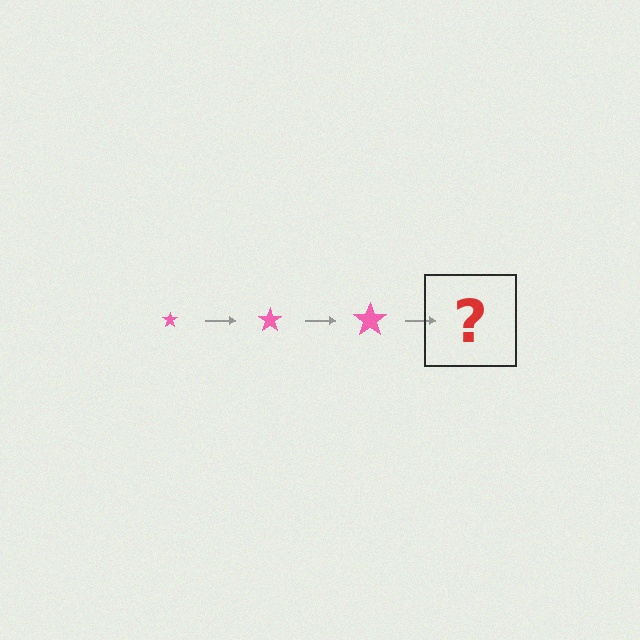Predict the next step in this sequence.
The next step is a pink star, larger than the previous one.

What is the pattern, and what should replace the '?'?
The pattern is that the star gets progressively larger each step. The '?' should be a pink star, larger than the previous one.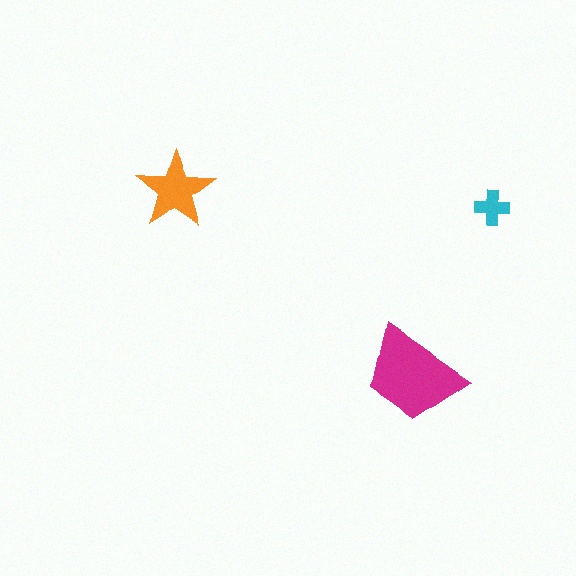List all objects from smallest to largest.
The cyan cross, the orange star, the magenta trapezoid.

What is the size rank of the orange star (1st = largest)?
2nd.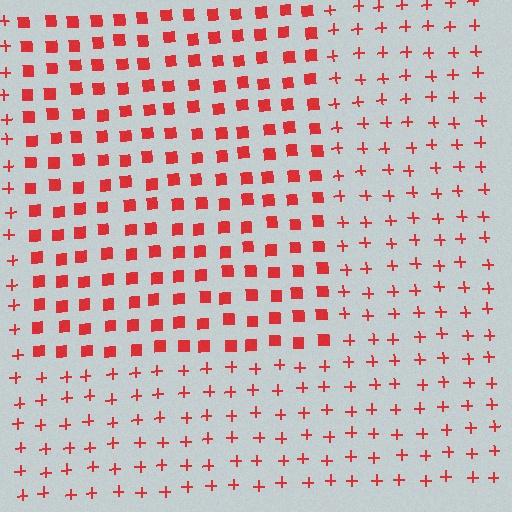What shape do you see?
I see a rectangle.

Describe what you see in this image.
The image is filled with small red elements arranged in a uniform grid. A rectangle-shaped region contains squares, while the surrounding area contains plus signs. The boundary is defined purely by the change in element shape.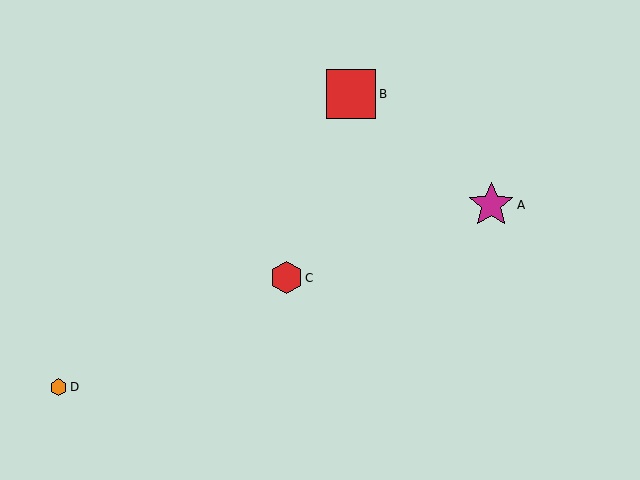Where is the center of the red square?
The center of the red square is at (351, 94).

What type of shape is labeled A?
Shape A is a magenta star.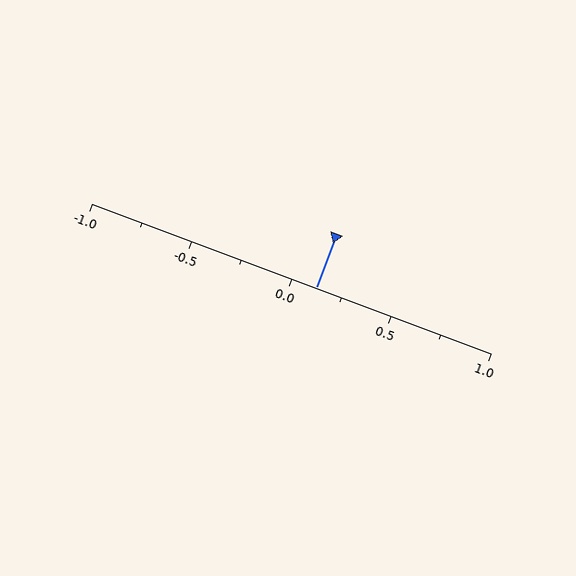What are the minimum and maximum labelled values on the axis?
The axis runs from -1.0 to 1.0.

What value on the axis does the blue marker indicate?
The marker indicates approximately 0.12.